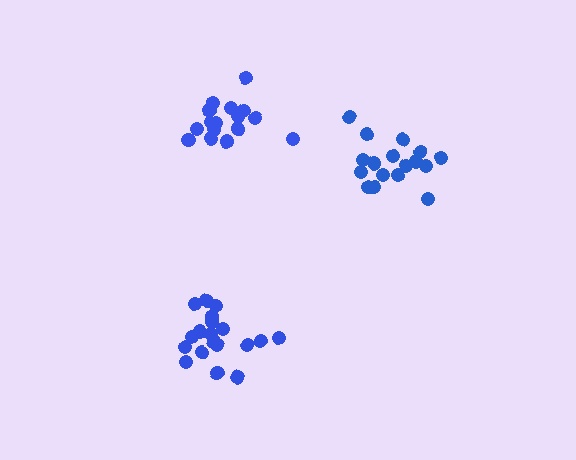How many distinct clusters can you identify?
There are 3 distinct clusters.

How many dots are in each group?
Group 1: 16 dots, Group 2: 17 dots, Group 3: 19 dots (52 total).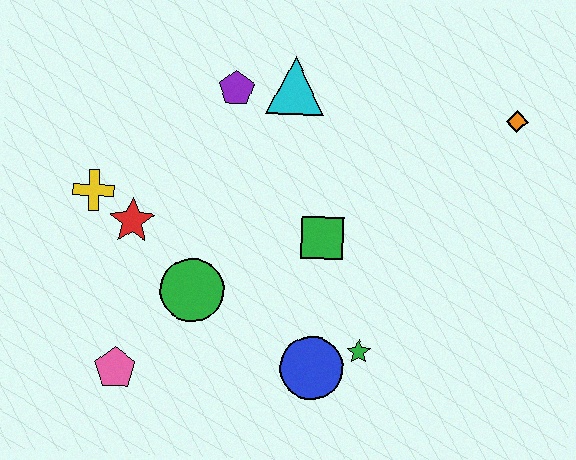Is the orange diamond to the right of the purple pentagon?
Yes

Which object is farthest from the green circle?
The orange diamond is farthest from the green circle.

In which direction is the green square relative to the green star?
The green square is above the green star.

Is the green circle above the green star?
Yes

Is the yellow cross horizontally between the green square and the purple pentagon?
No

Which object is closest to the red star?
The yellow cross is closest to the red star.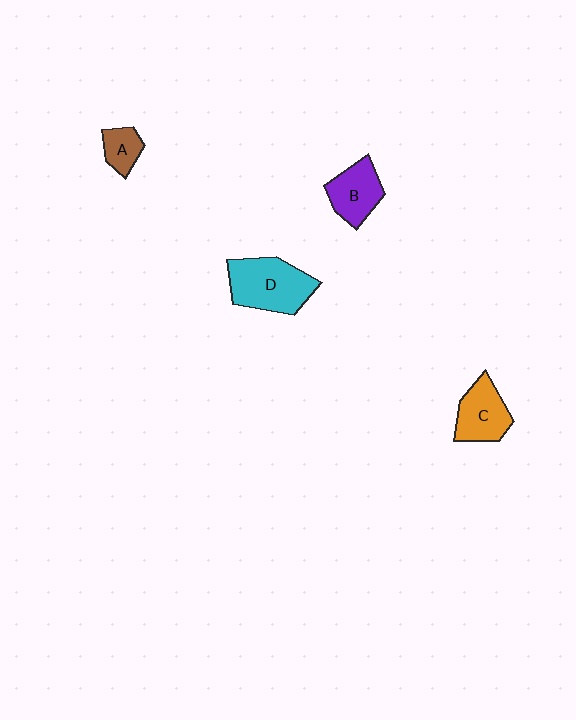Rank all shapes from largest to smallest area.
From largest to smallest: D (cyan), C (orange), B (purple), A (brown).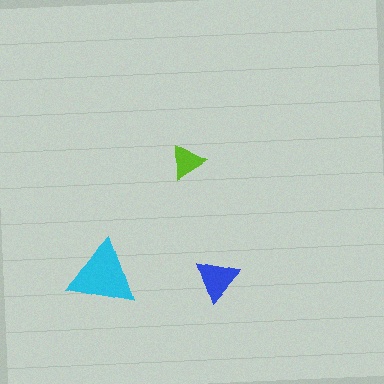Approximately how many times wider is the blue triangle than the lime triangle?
About 1.5 times wider.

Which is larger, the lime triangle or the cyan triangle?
The cyan one.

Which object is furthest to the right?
The blue triangle is rightmost.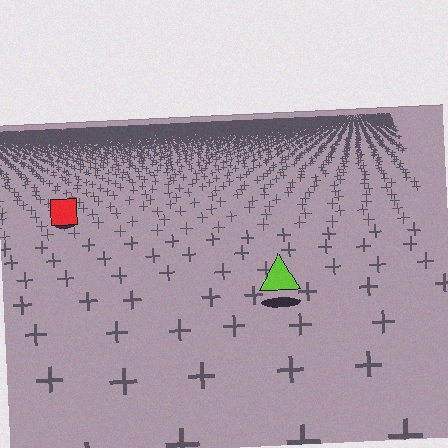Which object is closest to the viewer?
The lime triangle is closest. The texture marks near it are larger and more spread out.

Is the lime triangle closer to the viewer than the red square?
Yes. The lime triangle is closer — you can tell from the texture gradient: the ground texture is coarser near it.